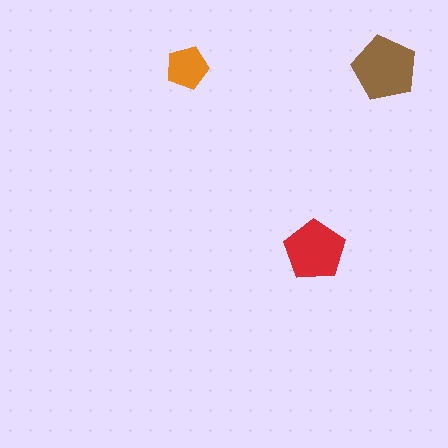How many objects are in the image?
There are 3 objects in the image.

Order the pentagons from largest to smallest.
the brown one, the red one, the orange one.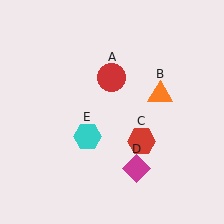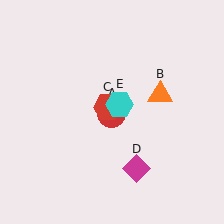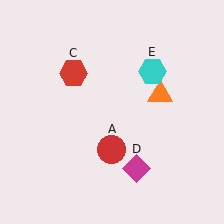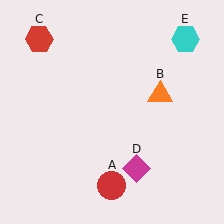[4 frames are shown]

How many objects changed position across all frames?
3 objects changed position: red circle (object A), red hexagon (object C), cyan hexagon (object E).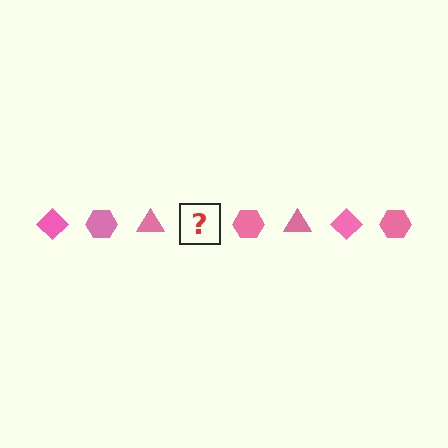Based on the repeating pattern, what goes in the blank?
The blank should be a pink diamond.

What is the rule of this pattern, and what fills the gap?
The rule is that the pattern cycles through diamond, hexagon, triangle shapes in pink. The gap should be filled with a pink diamond.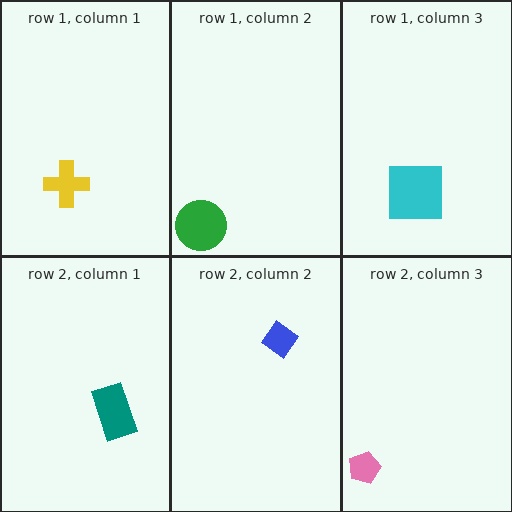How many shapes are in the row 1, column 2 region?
1.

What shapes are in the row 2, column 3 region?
The pink pentagon.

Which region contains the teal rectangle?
The row 2, column 1 region.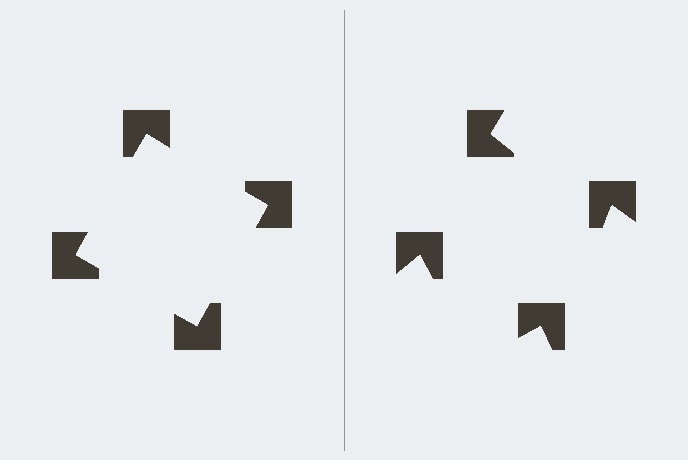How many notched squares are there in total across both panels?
8 — 4 on each side.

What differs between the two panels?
The notched squares are positioned identically on both sides; only the wedge orientations differ. On the left they align to a square; on the right they are misaligned.